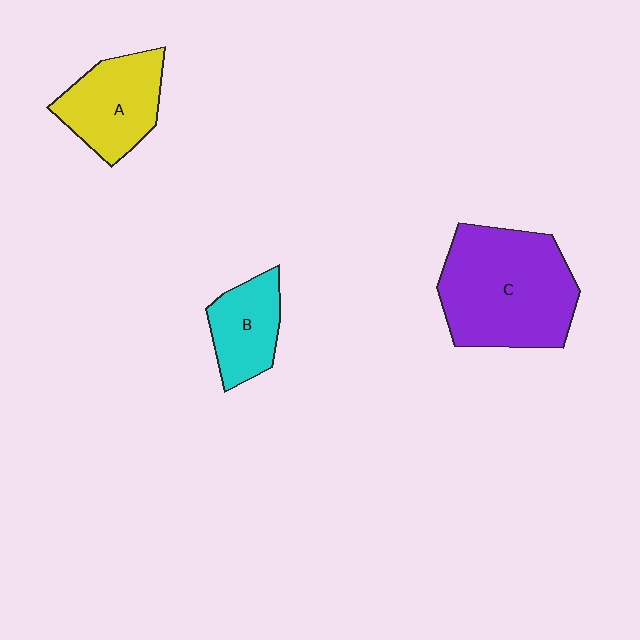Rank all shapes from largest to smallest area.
From largest to smallest: C (purple), A (yellow), B (cyan).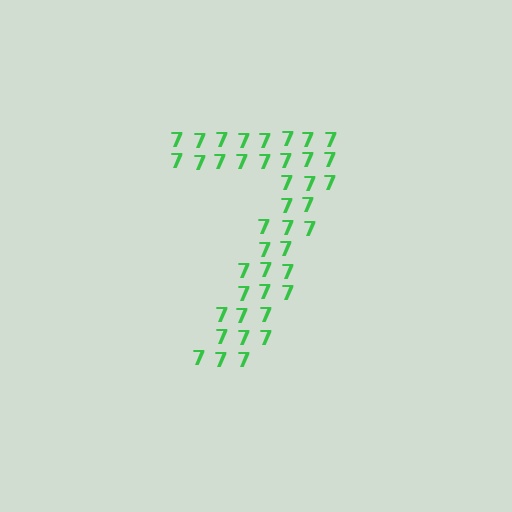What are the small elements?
The small elements are digit 7's.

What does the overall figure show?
The overall figure shows the digit 7.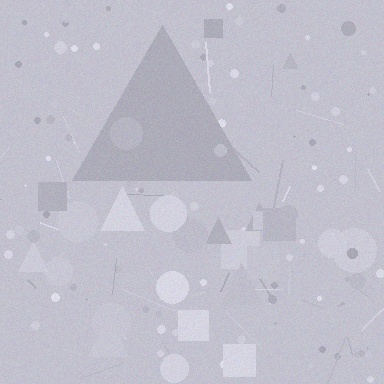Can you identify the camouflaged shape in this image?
The camouflaged shape is a triangle.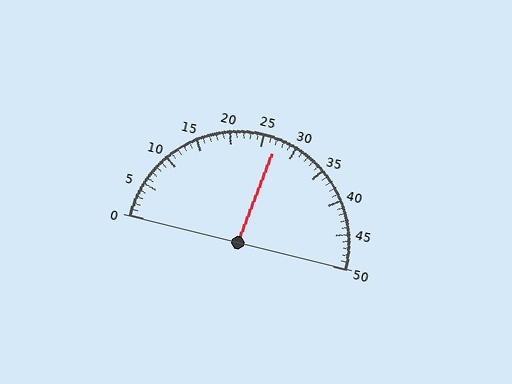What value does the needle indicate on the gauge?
The needle indicates approximately 27.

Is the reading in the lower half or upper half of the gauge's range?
The reading is in the upper half of the range (0 to 50).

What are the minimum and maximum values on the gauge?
The gauge ranges from 0 to 50.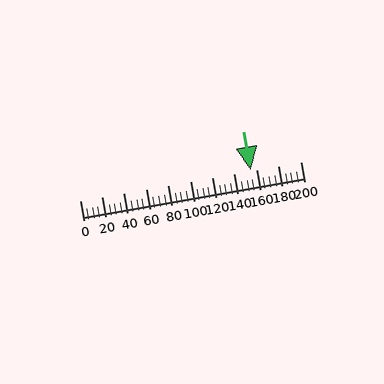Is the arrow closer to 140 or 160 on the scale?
The arrow is closer to 160.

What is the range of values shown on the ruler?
The ruler shows values from 0 to 200.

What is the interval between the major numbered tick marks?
The major tick marks are spaced 20 units apart.